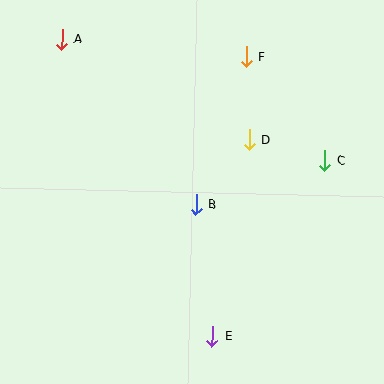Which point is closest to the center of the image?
Point B at (196, 204) is closest to the center.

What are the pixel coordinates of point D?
Point D is at (250, 140).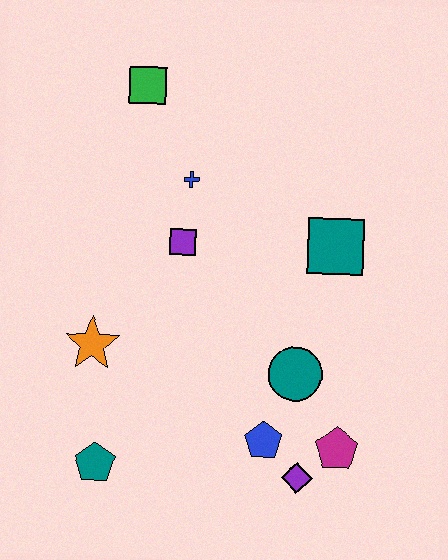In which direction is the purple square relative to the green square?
The purple square is below the green square.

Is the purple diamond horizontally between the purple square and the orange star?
No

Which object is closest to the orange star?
The teal pentagon is closest to the orange star.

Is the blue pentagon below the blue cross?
Yes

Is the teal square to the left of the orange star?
No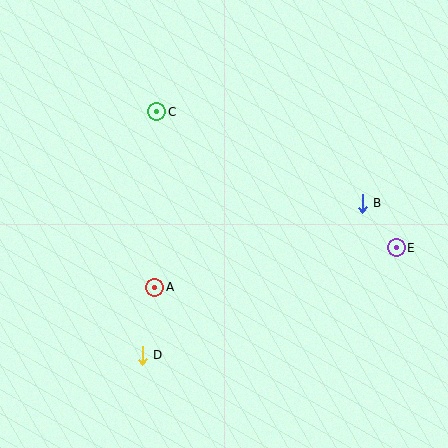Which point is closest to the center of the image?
Point A at (155, 287) is closest to the center.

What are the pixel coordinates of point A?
Point A is at (155, 287).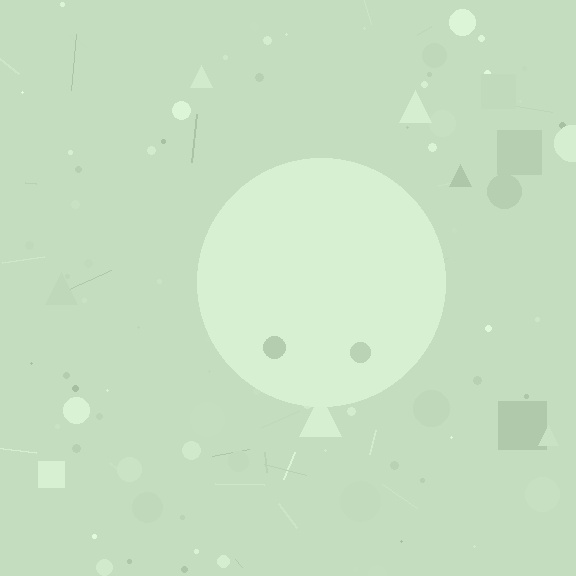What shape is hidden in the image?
A circle is hidden in the image.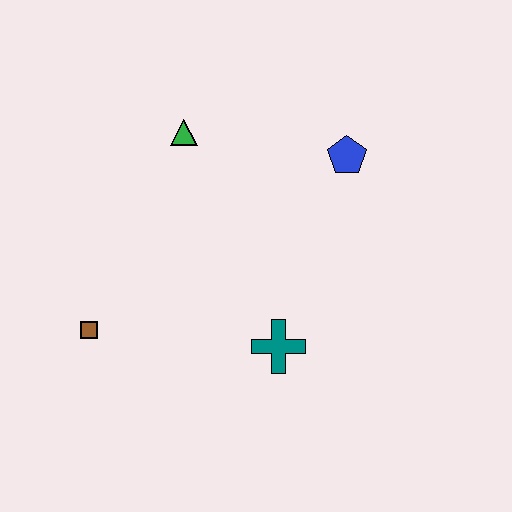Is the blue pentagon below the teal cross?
No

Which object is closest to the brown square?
The teal cross is closest to the brown square.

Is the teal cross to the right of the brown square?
Yes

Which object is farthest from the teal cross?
The green triangle is farthest from the teal cross.